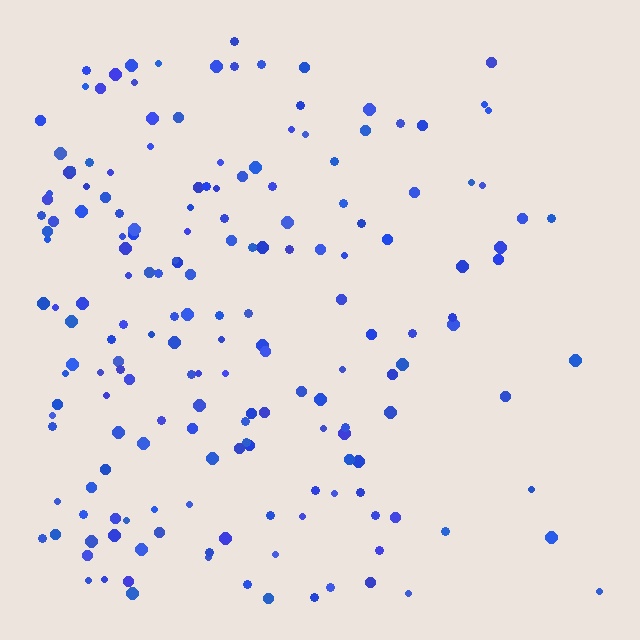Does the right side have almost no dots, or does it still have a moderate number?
Still a moderate number, just noticeably fewer than the left.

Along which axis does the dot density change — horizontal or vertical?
Horizontal.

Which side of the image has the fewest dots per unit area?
The right.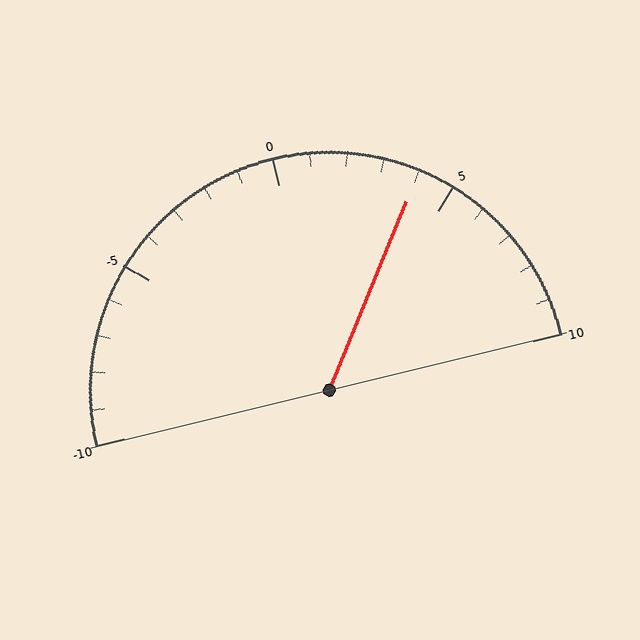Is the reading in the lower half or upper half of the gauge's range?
The reading is in the upper half of the range (-10 to 10).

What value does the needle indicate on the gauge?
The needle indicates approximately 4.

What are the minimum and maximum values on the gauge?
The gauge ranges from -10 to 10.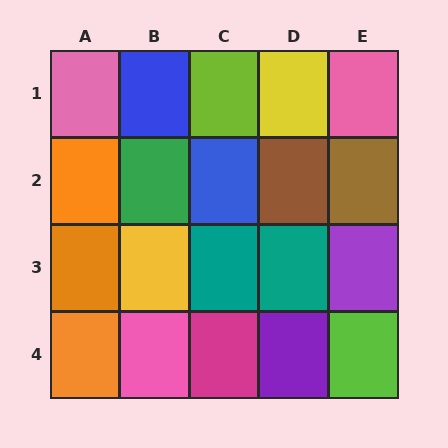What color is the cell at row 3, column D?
Teal.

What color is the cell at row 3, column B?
Yellow.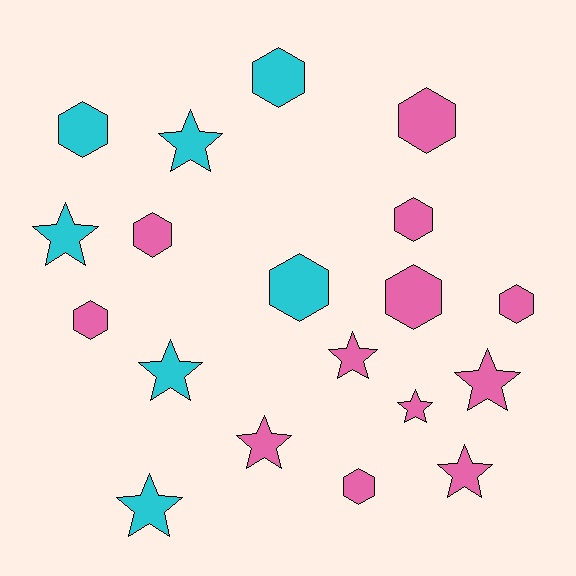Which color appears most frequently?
Pink, with 12 objects.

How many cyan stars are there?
There are 4 cyan stars.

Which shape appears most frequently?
Hexagon, with 10 objects.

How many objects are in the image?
There are 19 objects.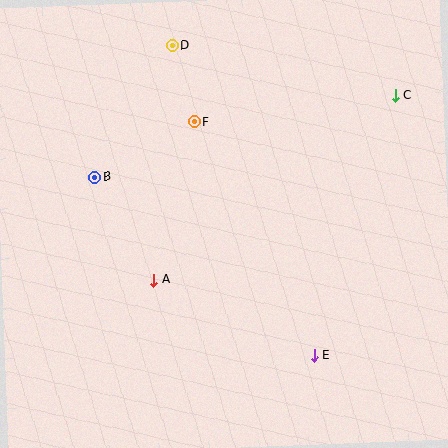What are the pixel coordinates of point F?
Point F is at (194, 122).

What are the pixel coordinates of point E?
Point E is at (314, 355).